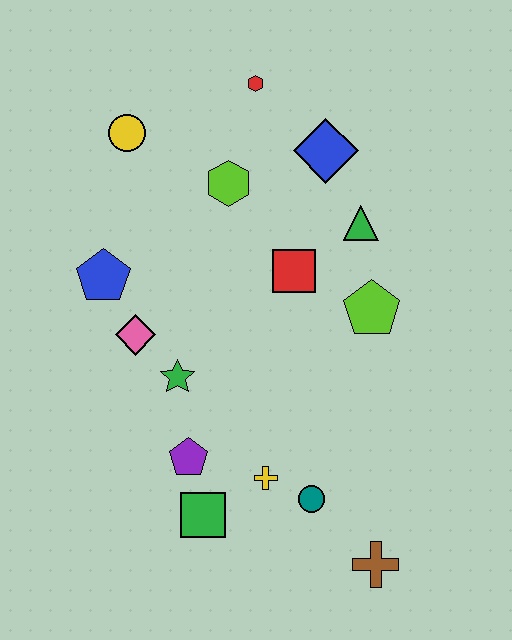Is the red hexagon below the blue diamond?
No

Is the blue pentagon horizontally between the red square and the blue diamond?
No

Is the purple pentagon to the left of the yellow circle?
No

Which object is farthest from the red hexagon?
The brown cross is farthest from the red hexagon.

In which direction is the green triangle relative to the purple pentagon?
The green triangle is above the purple pentagon.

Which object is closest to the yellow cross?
The teal circle is closest to the yellow cross.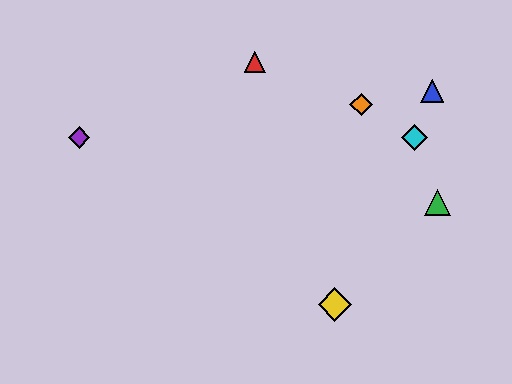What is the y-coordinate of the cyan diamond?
The cyan diamond is at y≈138.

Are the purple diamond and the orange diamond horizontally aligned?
No, the purple diamond is at y≈138 and the orange diamond is at y≈105.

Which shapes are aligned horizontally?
The purple diamond, the cyan diamond are aligned horizontally.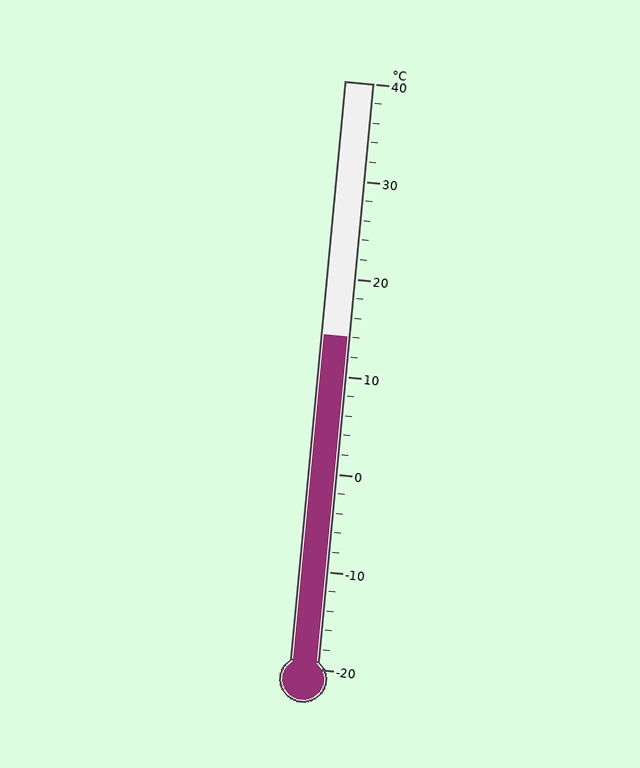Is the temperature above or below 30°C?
The temperature is below 30°C.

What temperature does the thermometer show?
The thermometer shows approximately 14°C.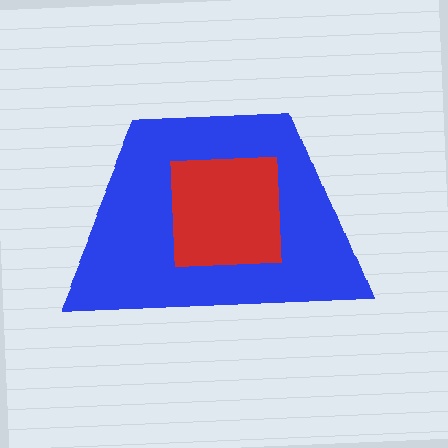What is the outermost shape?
The blue trapezoid.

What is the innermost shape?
The red square.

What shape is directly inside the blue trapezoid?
The red square.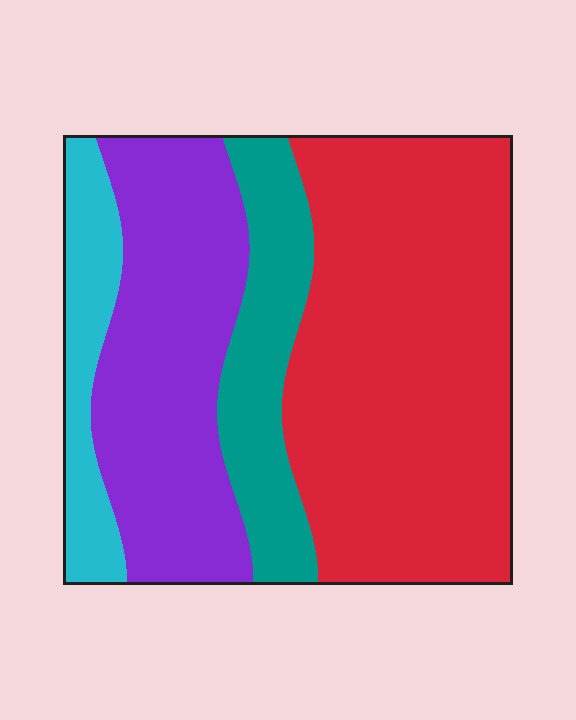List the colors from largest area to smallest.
From largest to smallest: red, purple, teal, cyan.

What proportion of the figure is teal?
Teal takes up about one eighth (1/8) of the figure.